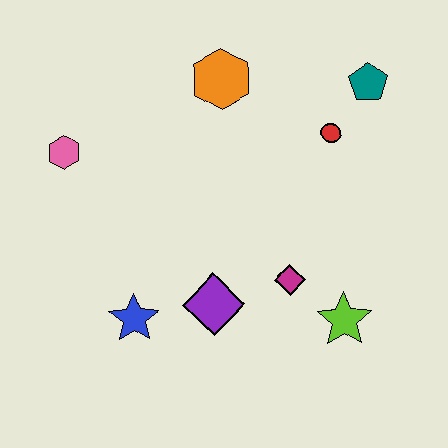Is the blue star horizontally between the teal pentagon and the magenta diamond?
No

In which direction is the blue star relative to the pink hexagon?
The blue star is below the pink hexagon.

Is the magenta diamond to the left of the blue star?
No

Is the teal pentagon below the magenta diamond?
No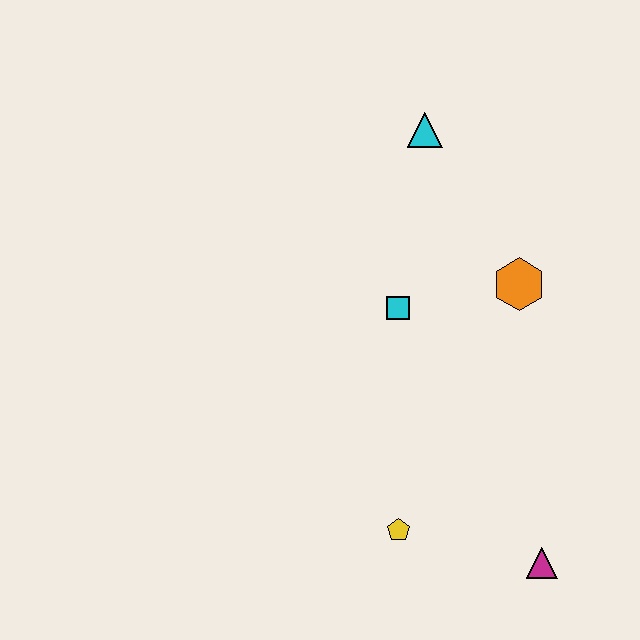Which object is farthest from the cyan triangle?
The magenta triangle is farthest from the cyan triangle.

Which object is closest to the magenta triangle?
The yellow pentagon is closest to the magenta triangle.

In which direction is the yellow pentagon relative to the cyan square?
The yellow pentagon is below the cyan square.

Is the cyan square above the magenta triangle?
Yes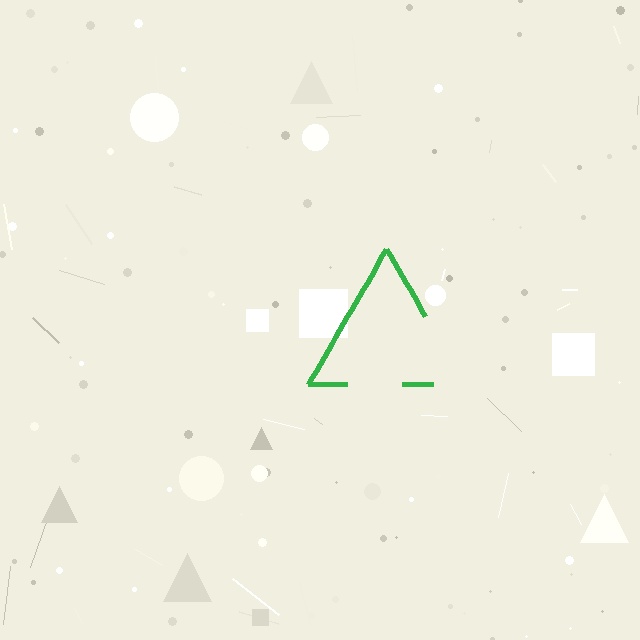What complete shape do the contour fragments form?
The contour fragments form a triangle.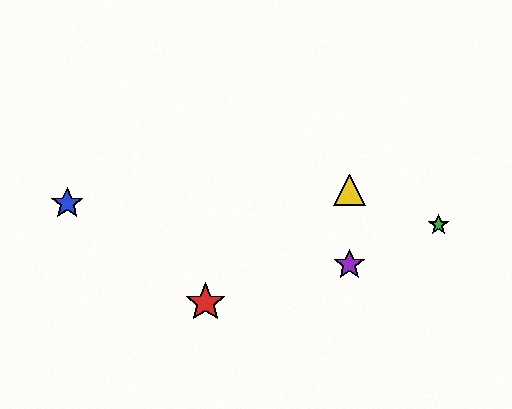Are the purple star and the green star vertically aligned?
No, the purple star is at x≈349 and the green star is at x≈439.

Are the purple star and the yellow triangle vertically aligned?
Yes, both are at x≈349.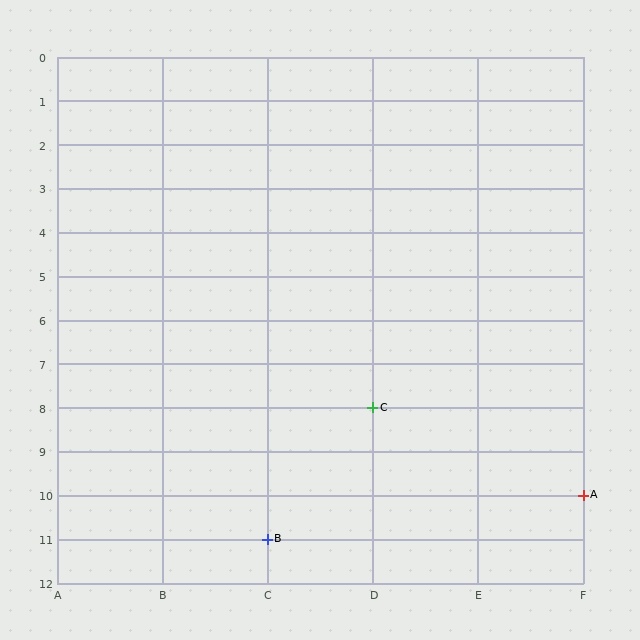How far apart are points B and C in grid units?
Points B and C are 1 column and 3 rows apart (about 3.2 grid units diagonally).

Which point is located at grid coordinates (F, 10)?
Point A is at (F, 10).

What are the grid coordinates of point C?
Point C is at grid coordinates (D, 8).